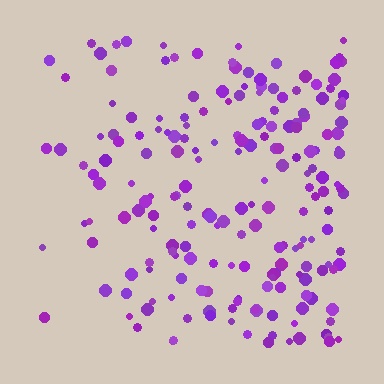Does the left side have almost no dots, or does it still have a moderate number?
Still a moderate number, just noticeably fewer than the right.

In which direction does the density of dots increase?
From left to right, with the right side densest.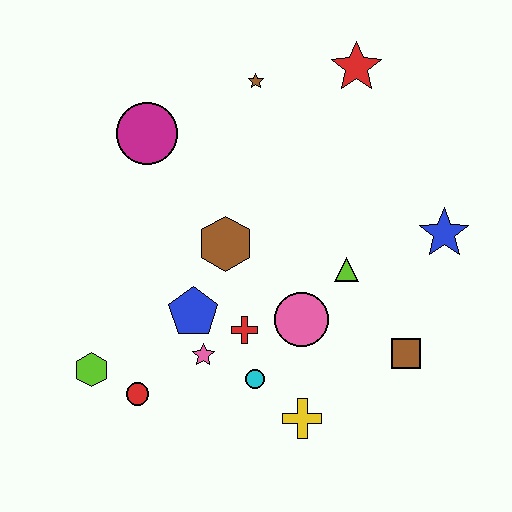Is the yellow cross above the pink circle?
No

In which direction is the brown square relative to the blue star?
The brown square is below the blue star.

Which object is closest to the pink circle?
The red cross is closest to the pink circle.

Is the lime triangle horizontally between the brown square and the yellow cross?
Yes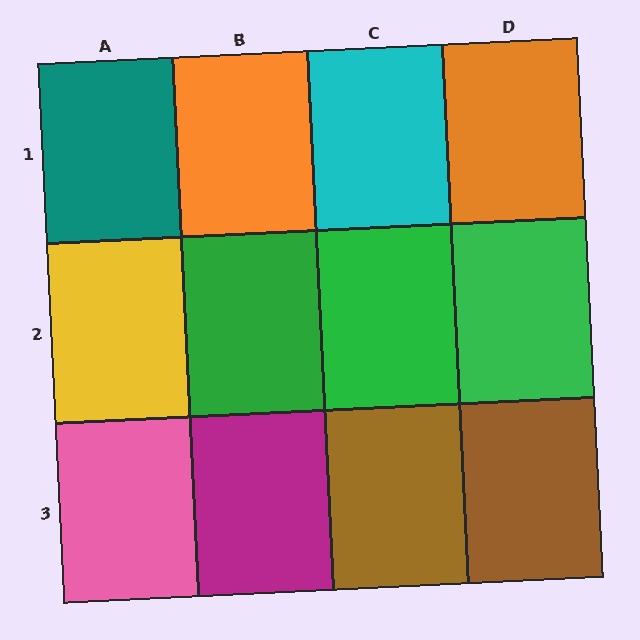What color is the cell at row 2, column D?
Green.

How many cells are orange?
2 cells are orange.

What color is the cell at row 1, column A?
Teal.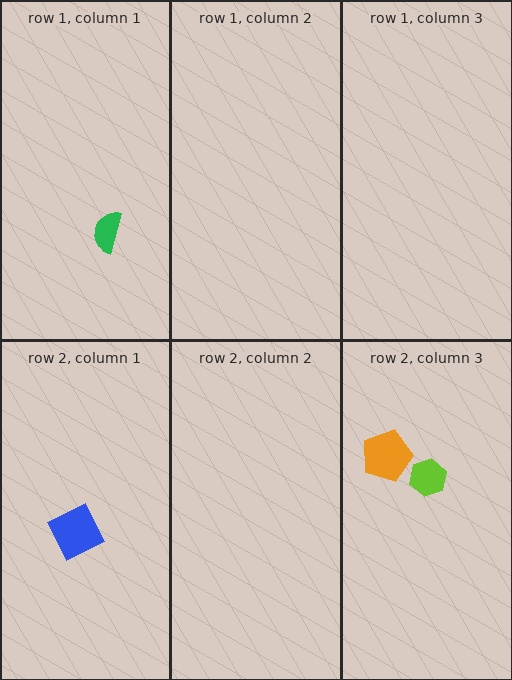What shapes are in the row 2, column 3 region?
The orange pentagon, the lime hexagon.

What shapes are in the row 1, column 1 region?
The green semicircle.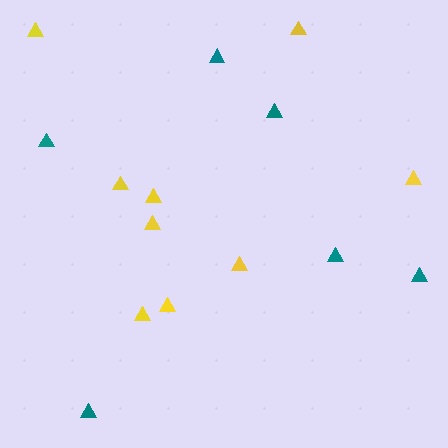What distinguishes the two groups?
There are 2 groups: one group of yellow triangles (9) and one group of teal triangles (6).